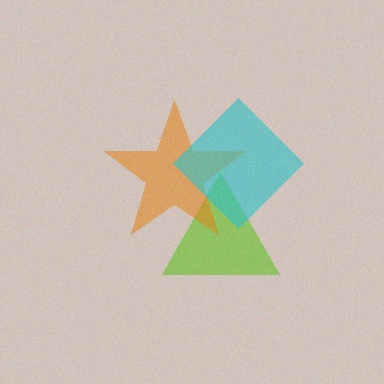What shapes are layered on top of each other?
The layered shapes are: a lime triangle, an orange star, a cyan diamond.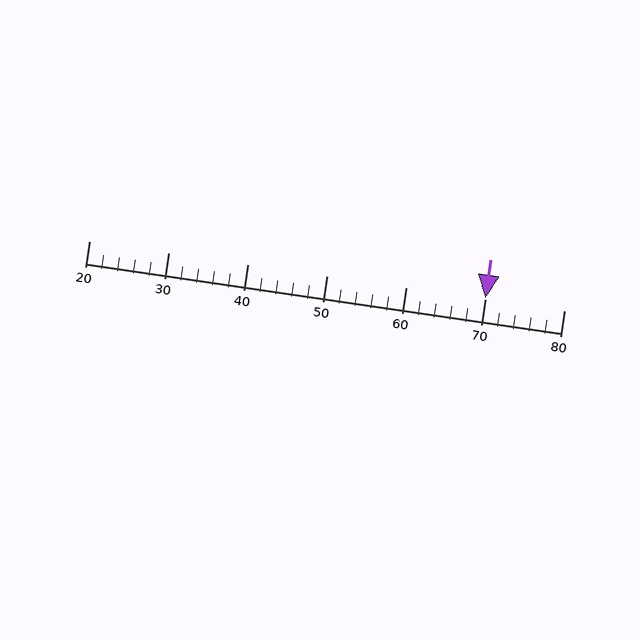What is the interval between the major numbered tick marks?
The major tick marks are spaced 10 units apart.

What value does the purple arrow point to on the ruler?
The purple arrow points to approximately 70.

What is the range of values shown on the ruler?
The ruler shows values from 20 to 80.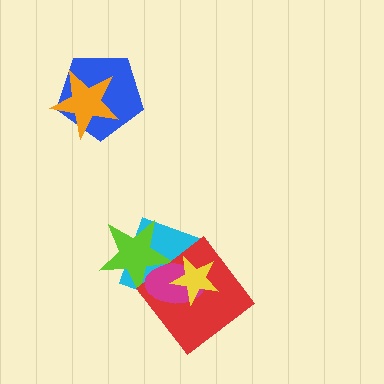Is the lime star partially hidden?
Yes, it is partially covered by another shape.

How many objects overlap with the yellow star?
3 objects overlap with the yellow star.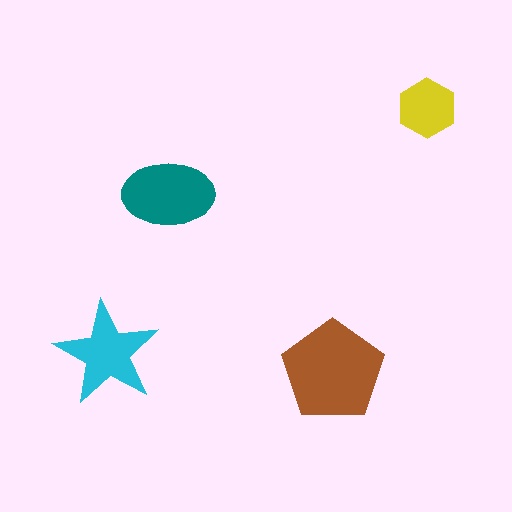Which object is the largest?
The brown pentagon.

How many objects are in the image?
There are 4 objects in the image.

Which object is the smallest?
The yellow hexagon.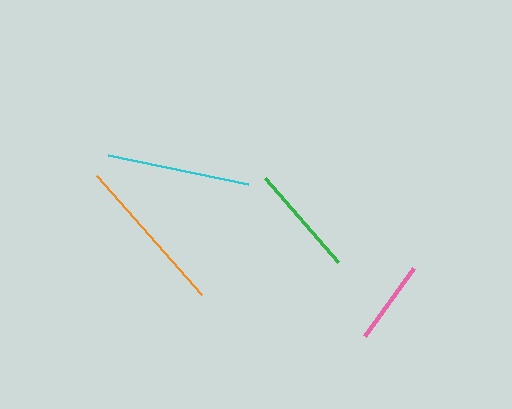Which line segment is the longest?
The orange line is the longest at approximately 159 pixels.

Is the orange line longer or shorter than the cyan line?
The orange line is longer than the cyan line.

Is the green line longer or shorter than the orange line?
The orange line is longer than the green line.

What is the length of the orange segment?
The orange segment is approximately 159 pixels long.